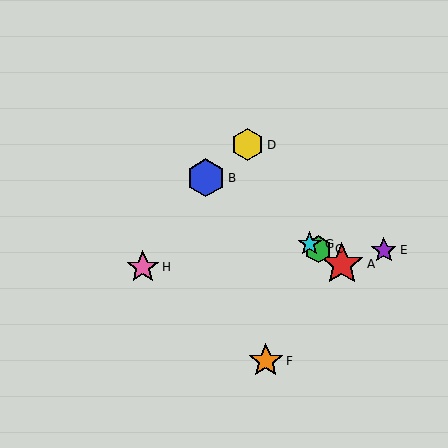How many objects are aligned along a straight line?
4 objects (A, B, C, G) are aligned along a straight line.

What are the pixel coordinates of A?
Object A is at (342, 264).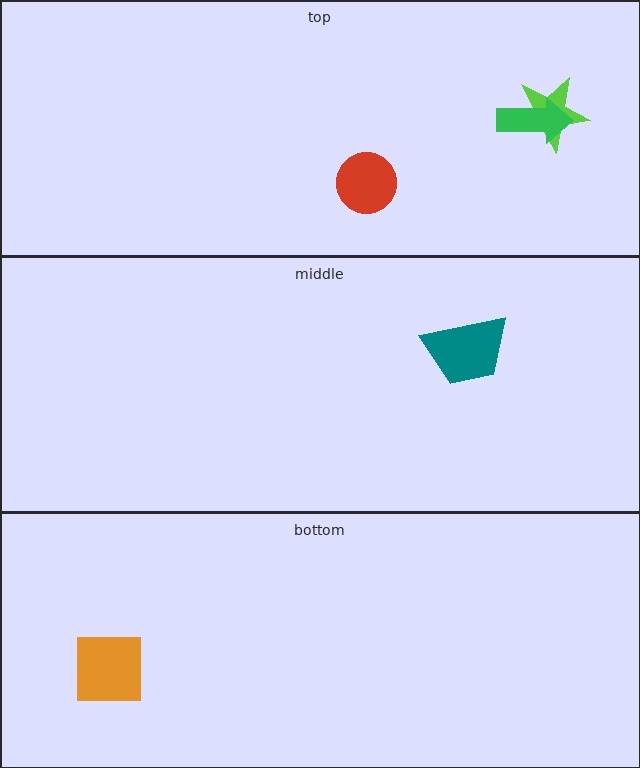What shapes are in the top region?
The lime star, the red circle, the green arrow.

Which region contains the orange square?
The bottom region.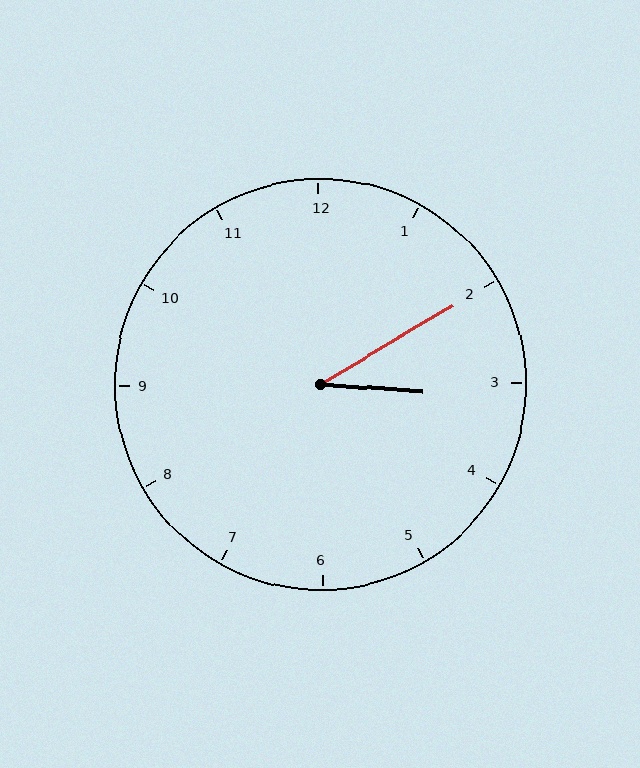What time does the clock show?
3:10.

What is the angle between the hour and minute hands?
Approximately 35 degrees.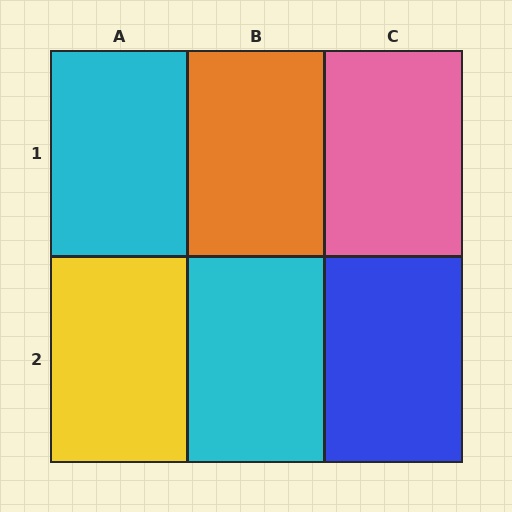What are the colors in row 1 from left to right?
Cyan, orange, pink.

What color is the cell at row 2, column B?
Cyan.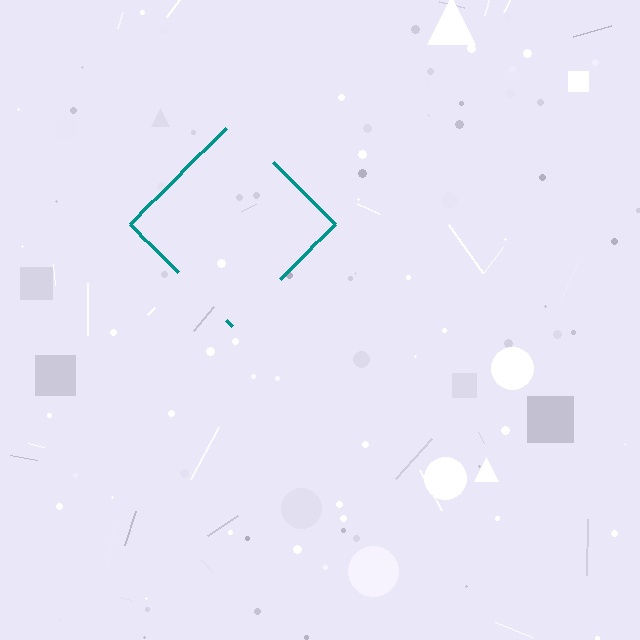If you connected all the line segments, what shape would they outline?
They would outline a diamond.